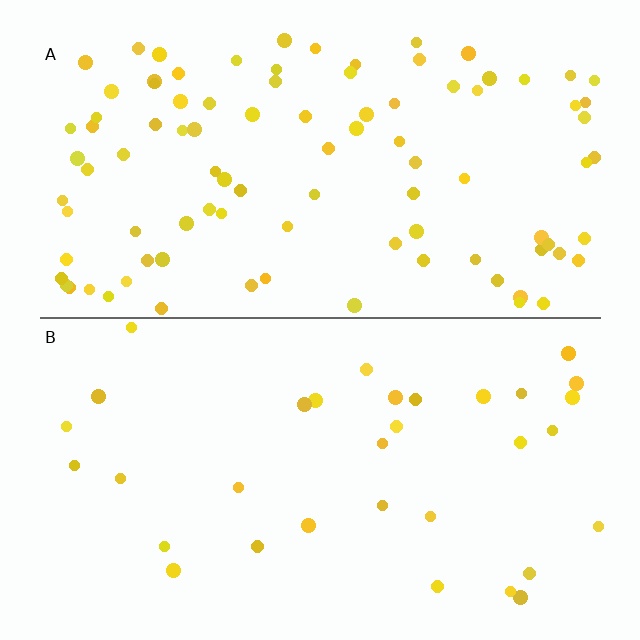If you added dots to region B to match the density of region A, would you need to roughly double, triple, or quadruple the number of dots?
Approximately triple.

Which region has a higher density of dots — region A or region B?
A (the top).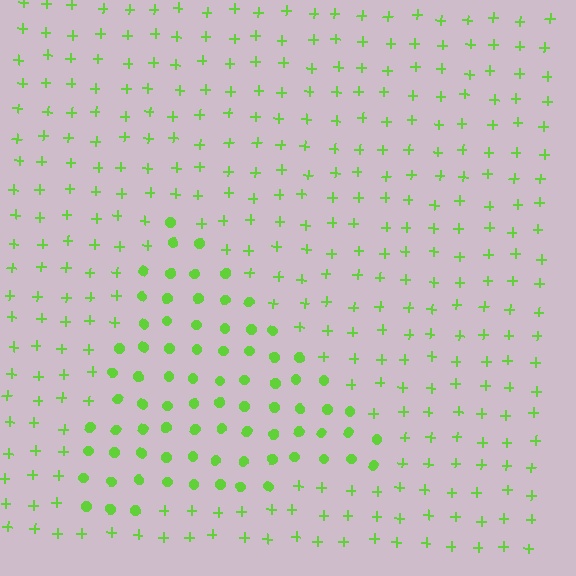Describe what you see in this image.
The image is filled with small lime elements arranged in a uniform grid. A triangle-shaped region contains circles, while the surrounding area contains plus signs. The boundary is defined purely by the change in element shape.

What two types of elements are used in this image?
The image uses circles inside the triangle region and plus signs outside it.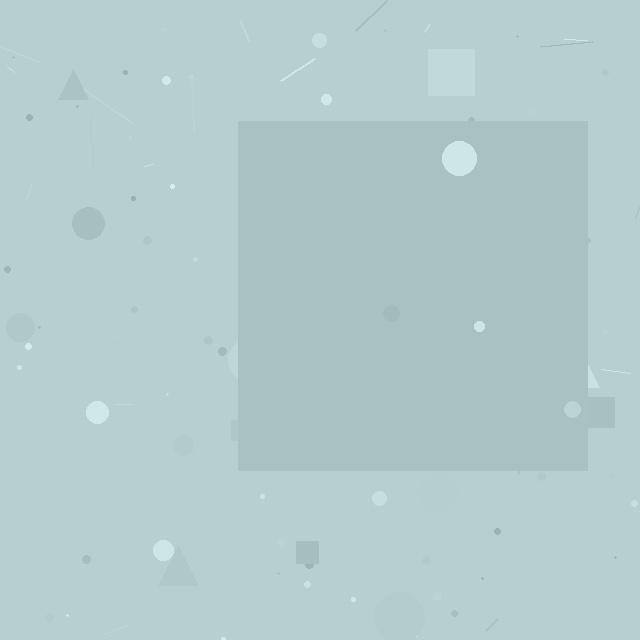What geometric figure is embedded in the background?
A square is embedded in the background.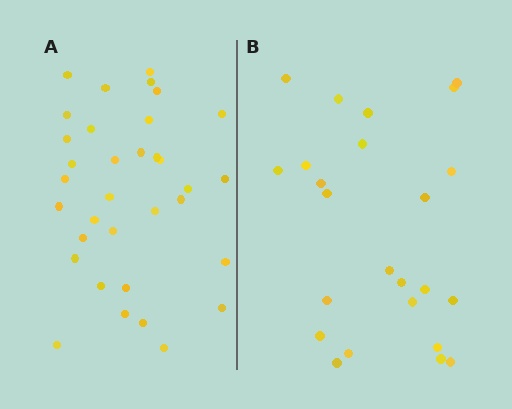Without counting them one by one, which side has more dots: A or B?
Region A (the left region) has more dots.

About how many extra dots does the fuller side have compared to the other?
Region A has roughly 10 or so more dots than region B.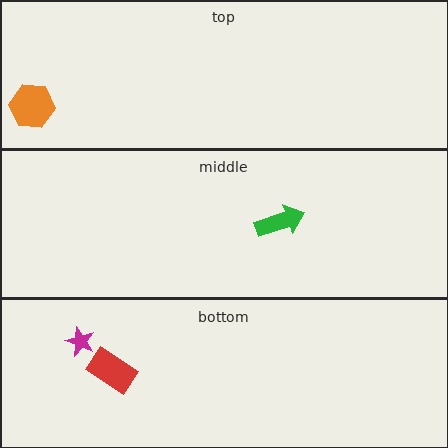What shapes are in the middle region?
The green arrow.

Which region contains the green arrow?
The middle region.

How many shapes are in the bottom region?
2.